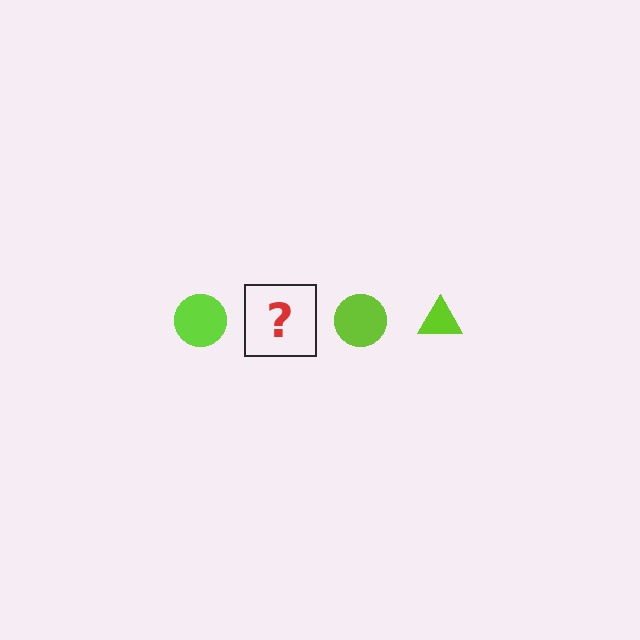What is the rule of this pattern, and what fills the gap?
The rule is that the pattern cycles through circle, triangle shapes in lime. The gap should be filled with a lime triangle.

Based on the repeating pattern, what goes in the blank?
The blank should be a lime triangle.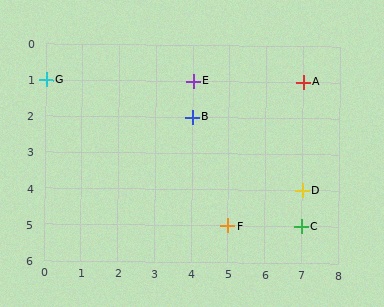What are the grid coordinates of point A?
Point A is at grid coordinates (7, 1).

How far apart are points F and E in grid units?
Points F and E are 1 column and 4 rows apart (about 4.1 grid units diagonally).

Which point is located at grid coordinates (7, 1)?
Point A is at (7, 1).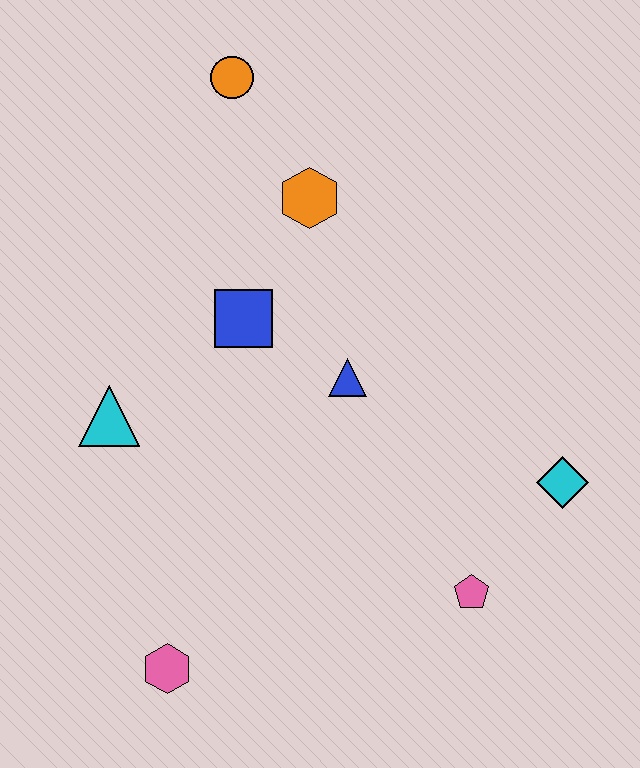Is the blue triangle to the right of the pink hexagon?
Yes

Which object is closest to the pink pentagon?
The cyan diamond is closest to the pink pentagon.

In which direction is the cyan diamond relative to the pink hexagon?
The cyan diamond is to the right of the pink hexagon.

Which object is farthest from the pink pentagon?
The orange circle is farthest from the pink pentagon.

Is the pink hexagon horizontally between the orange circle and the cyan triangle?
Yes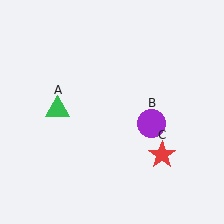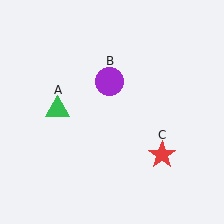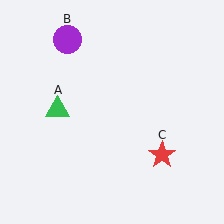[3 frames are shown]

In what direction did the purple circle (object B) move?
The purple circle (object B) moved up and to the left.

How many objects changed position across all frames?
1 object changed position: purple circle (object B).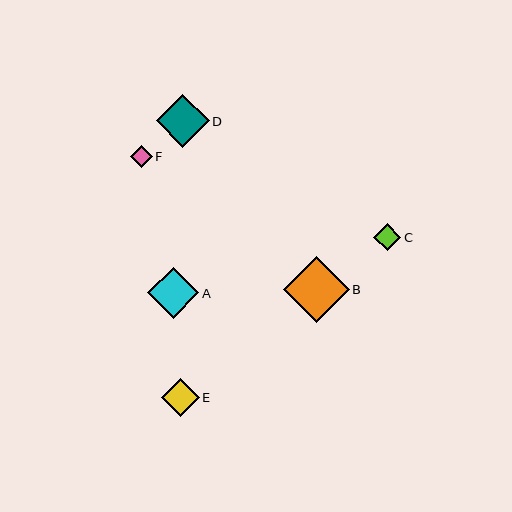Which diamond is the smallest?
Diamond F is the smallest with a size of approximately 22 pixels.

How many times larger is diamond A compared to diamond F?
Diamond A is approximately 2.4 times the size of diamond F.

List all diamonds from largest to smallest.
From largest to smallest: B, D, A, E, C, F.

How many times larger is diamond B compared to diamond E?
Diamond B is approximately 1.8 times the size of diamond E.